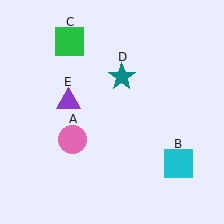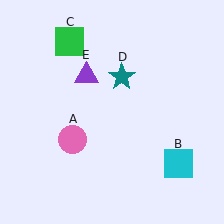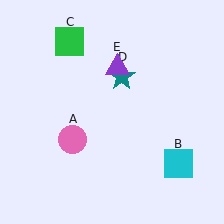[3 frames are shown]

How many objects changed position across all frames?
1 object changed position: purple triangle (object E).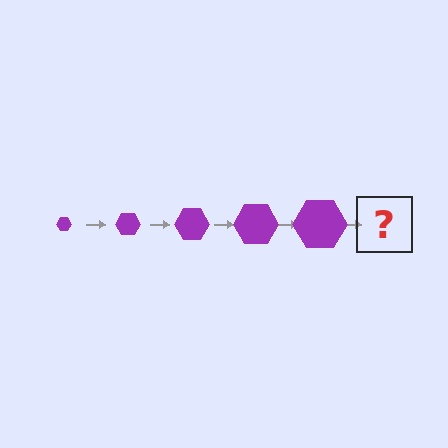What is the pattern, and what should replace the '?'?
The pattern is that the hexagon gets progressively larger each step. The '?' should be a purple hexagon, larger than the previous one.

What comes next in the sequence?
The next element should be a purple hexagon, larger than the previous one.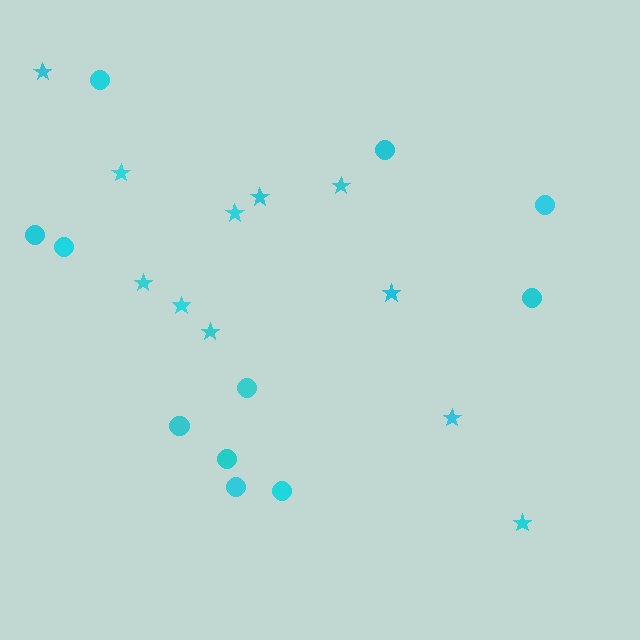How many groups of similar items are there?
There are 2 groups: one group of circles (11) and one group of stars (11).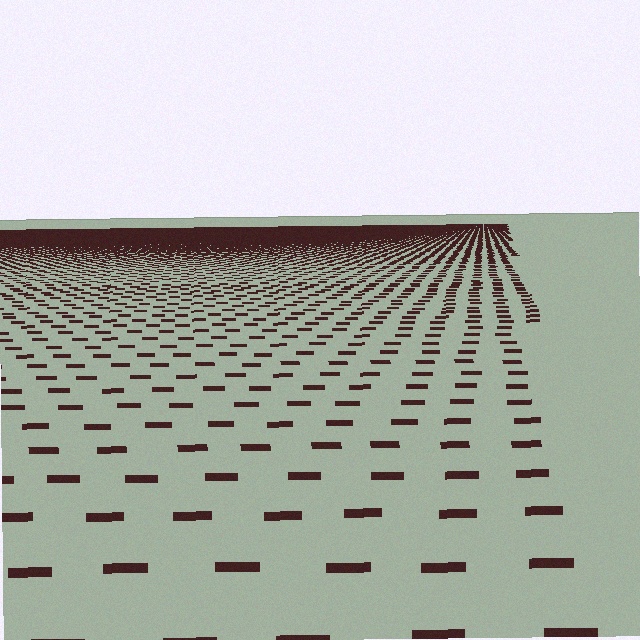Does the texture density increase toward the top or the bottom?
Density increases toward the top.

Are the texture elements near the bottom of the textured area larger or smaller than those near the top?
Larger. Near the bottom, elements are closer to the viewer and appear at a bigger on-screen size.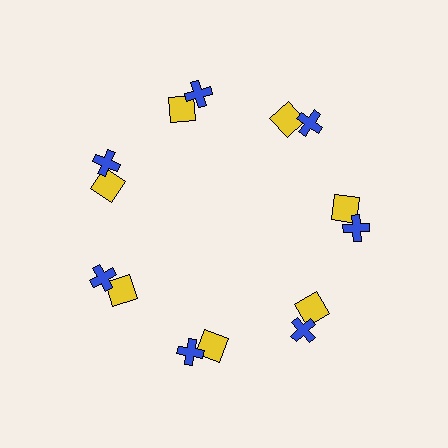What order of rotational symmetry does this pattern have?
This pattern has 7-fold rotational symmetry.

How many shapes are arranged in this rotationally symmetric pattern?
There are 14 shapes, arranged in 7 groups of 2.